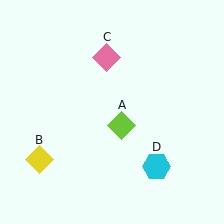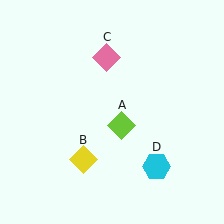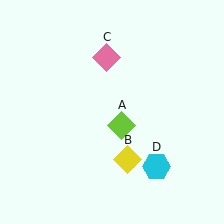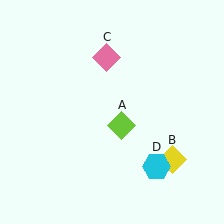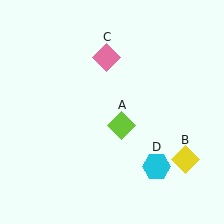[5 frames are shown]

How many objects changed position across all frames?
1 object changed position: yellow diamond (object B).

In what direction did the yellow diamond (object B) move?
The yellow diamond (object B) moved right.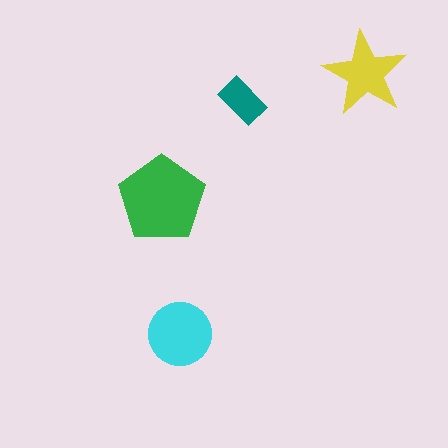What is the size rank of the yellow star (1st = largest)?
3rd.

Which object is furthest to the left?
The green pentagon is leftmost.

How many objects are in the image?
There are 4 objects in the image.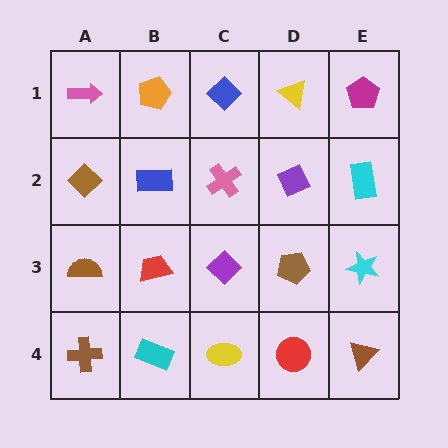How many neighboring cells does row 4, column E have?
2.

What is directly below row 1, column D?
A purple diamond.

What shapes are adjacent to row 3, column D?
A purple diamond (row 2, column D), a red circle (row 4, column D), a purple diamond (row 3, column C), a cyan star (row 3, column E).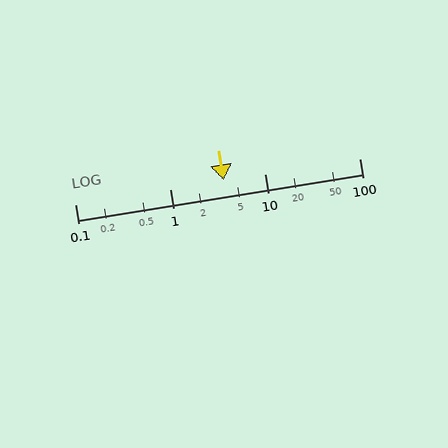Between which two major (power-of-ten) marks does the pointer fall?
The pointer is between 1 and 10.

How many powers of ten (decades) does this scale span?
The scale spans 3 decades, from 0.1 to 100.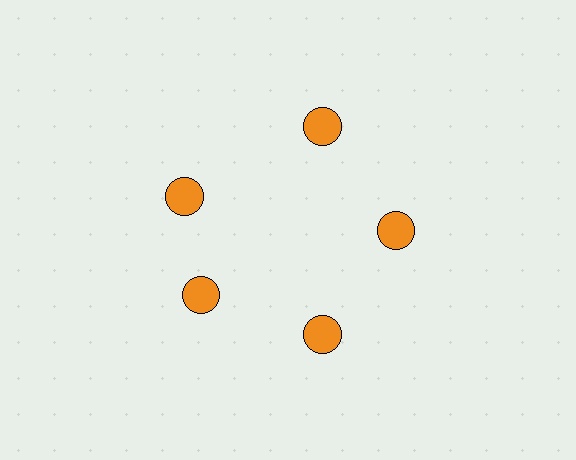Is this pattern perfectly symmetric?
No. The 5 orange circles are arranged in a ring, but one element near the 10 o'clock position is rotated out of alignment along the ring, breaking the 5-fold rotational symmetry.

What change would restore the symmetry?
The symmetry would be restored by rotating it back into even spacing with its neighbors so that all 5 circles sit at equal angles and equal distance from the center.